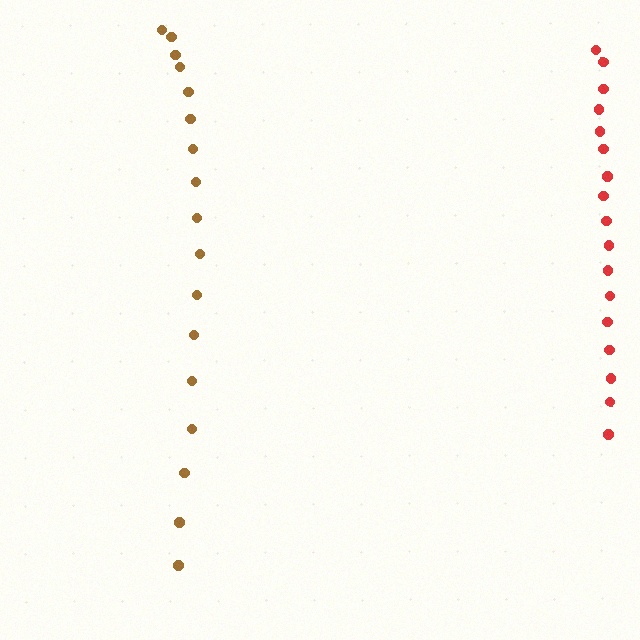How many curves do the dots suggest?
There are 2 distinct paths.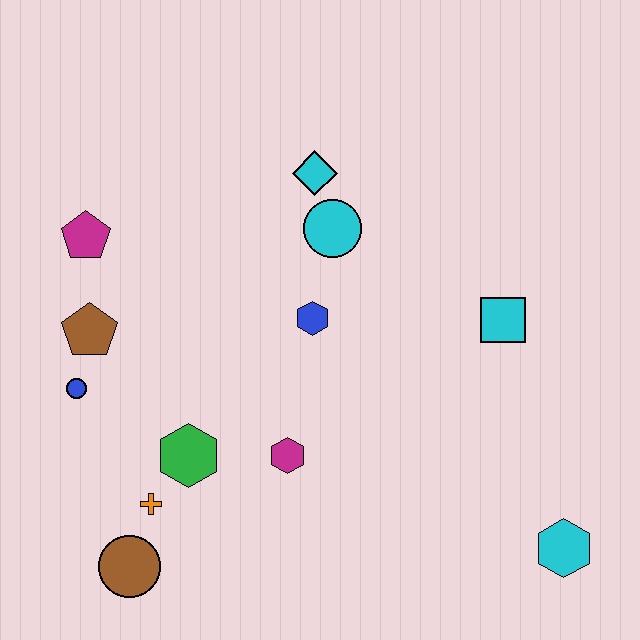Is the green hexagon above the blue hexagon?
No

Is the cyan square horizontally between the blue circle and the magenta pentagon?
No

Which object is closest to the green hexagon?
The orange cross is closest to the green hexagon.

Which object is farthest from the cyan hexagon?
The magenta pentagon is farthest from the cyan hexagon.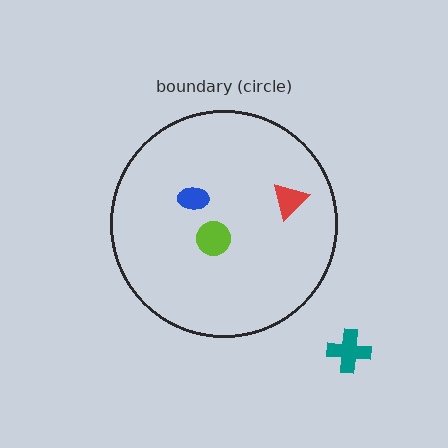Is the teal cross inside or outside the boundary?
Outside.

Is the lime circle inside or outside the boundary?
Inside.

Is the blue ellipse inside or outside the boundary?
Inside.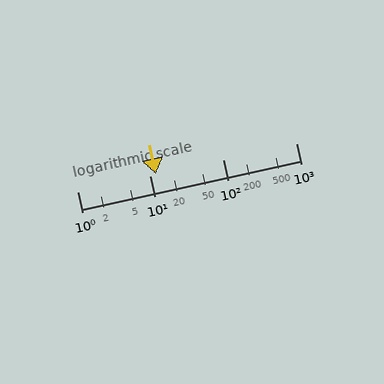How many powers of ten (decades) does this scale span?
The scale spans 3 decades, from 1 to 1000.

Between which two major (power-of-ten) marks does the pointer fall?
The pointer is between 10 and 100.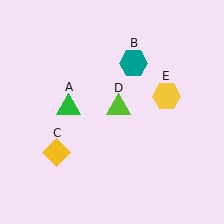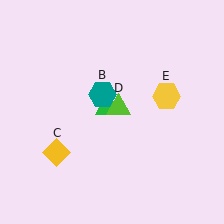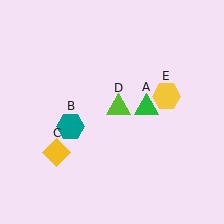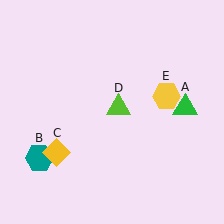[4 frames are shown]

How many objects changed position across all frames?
2 objects changed position: green triangle (object A), teal hexagon (object B).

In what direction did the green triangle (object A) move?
The green triangle (object A) moved right.